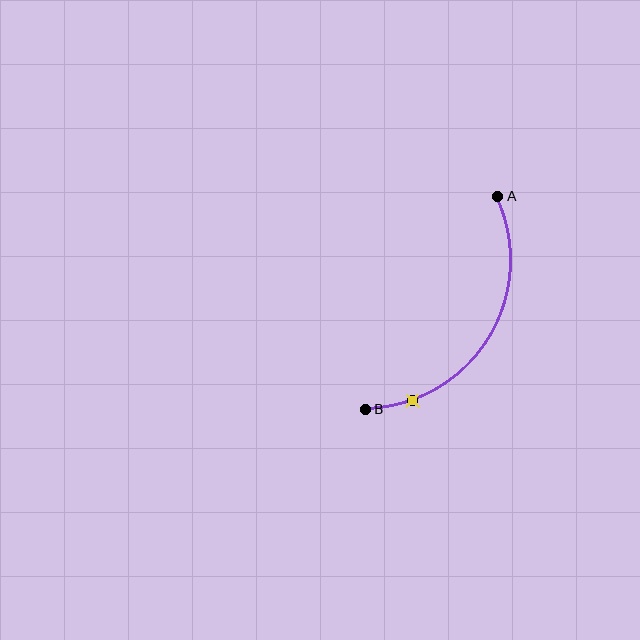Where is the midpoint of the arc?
The arc midpoint is the point on the curve farthest from the straight line joining A and B. It sits to the right of that line.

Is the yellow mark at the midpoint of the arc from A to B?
No. The yellow mark lies on the arc but is closer to endpoint B. The arc midpoint would be at the point on the curve equidistant along the arc from both A and B.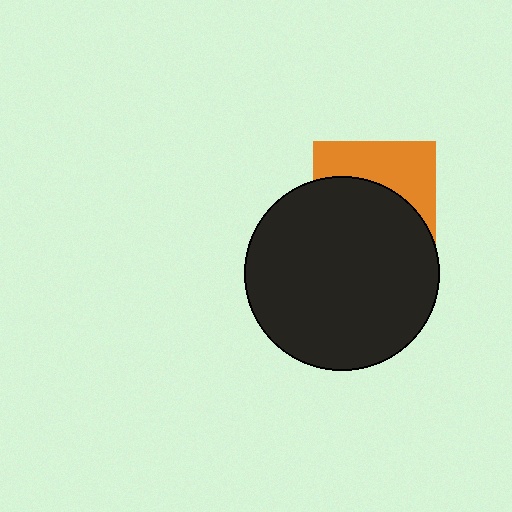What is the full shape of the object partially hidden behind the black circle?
The partially hidden object is an orange square.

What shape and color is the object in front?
The object in front is a black circle.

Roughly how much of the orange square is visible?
A small part of it is visible (roughly 40%).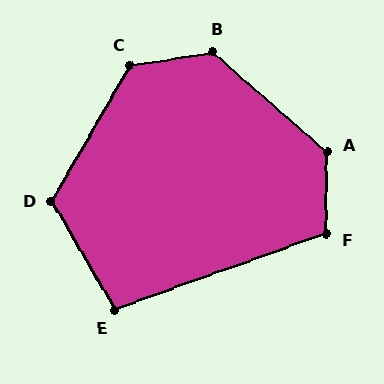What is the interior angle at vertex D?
Approximately 120 degrees (obtuse).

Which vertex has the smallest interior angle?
E, at approximately 101 degrees.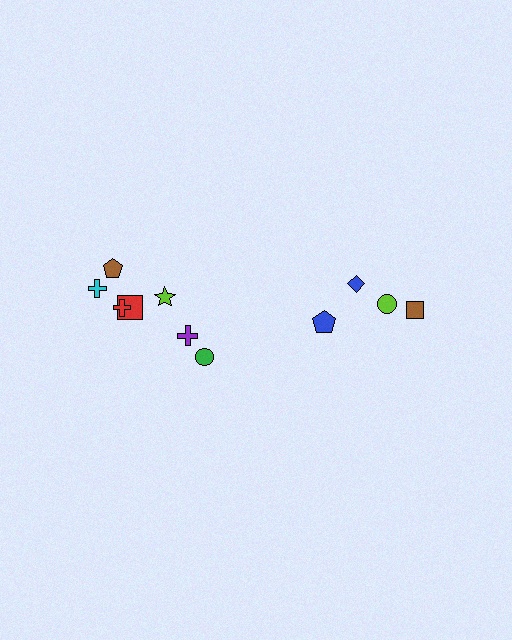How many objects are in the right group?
There are 4 objects.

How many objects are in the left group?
There are 7 objects.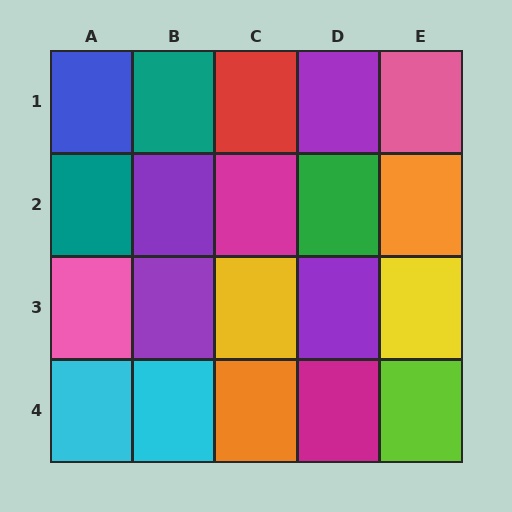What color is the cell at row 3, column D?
Purple.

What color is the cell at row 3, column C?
Yellow.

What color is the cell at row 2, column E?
Orange.